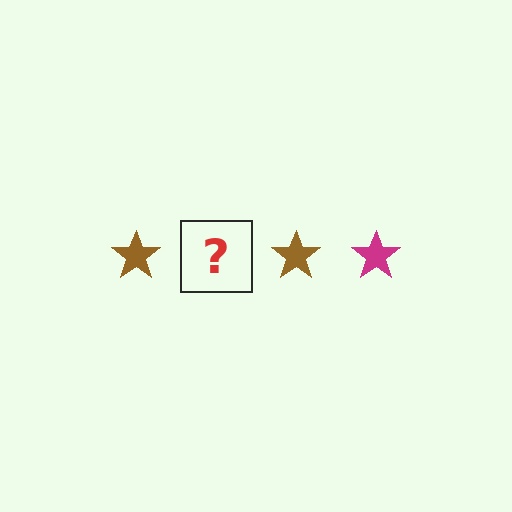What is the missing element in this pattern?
The missing element is a magenta star.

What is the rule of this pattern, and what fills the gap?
The rule is that the pattern cycles through brown, magenta stars. The gap should be filled with a magenta star.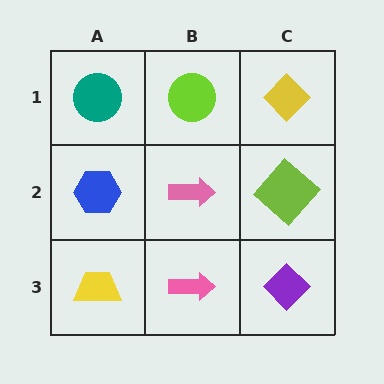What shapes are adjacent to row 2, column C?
A yellow diamond (row 1, column C), a purple diamond (row 3, column C), a pink arrow (row 2, column B).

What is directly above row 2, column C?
A yellow diamond.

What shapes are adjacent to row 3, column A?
A blue hexagon (row 2, column A), a pink arrow (row 3, column B).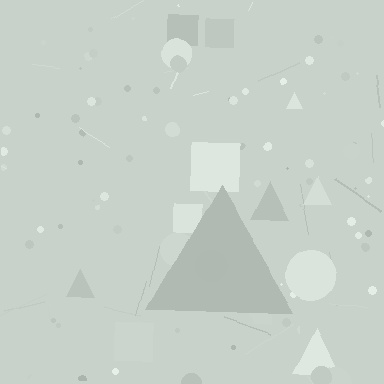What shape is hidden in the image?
A triangle is hidden in the image.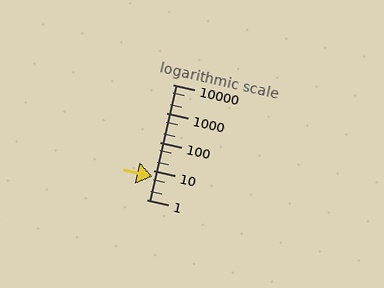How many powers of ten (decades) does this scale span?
The scale spans 4 decades, from 1 to 10000.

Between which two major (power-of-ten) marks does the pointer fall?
The pointer is between 1 and 10.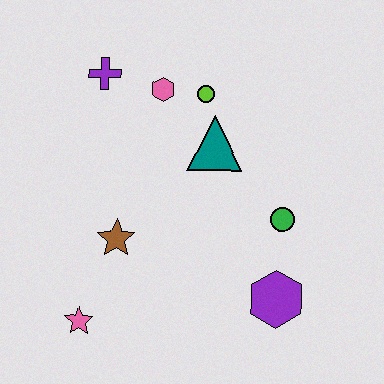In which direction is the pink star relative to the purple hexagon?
The pink star is to the left of the purple hexagon.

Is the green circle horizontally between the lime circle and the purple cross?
No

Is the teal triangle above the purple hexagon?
Yes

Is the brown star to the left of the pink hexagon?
Yes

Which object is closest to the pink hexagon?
The lime circle is closest to the pink hexagon.